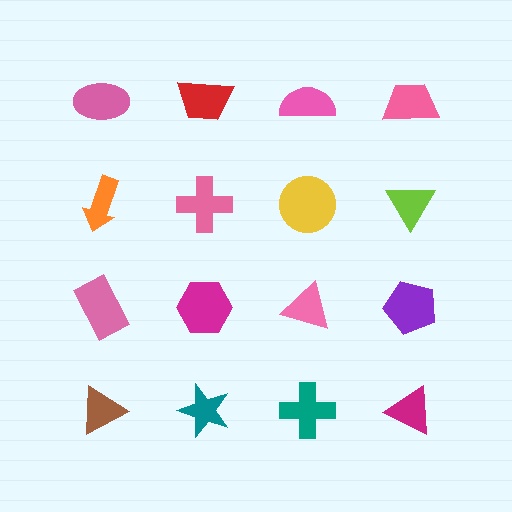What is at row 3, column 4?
A purple pentagon.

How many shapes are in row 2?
4 shapes.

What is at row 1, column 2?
A red trapezoid.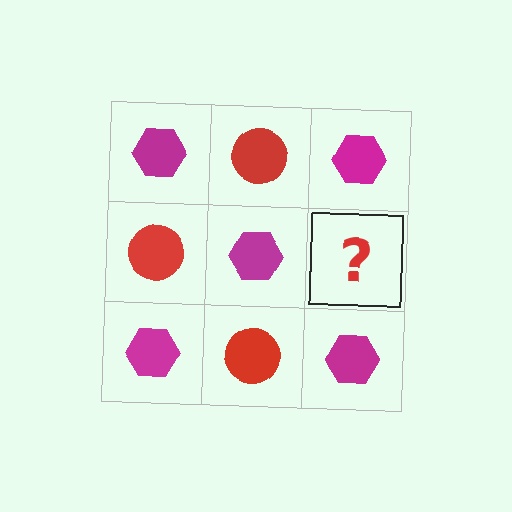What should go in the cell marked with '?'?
The missing cell should contain a red circle.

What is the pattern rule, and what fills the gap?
The rule is that it alternates magenta hexagon and red circle in a checkerboard pattern. The gap should be filled with a red circle.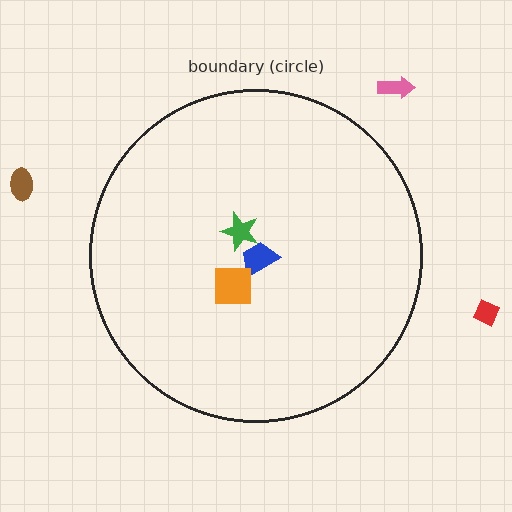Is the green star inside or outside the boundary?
Inside.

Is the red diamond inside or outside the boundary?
Outside.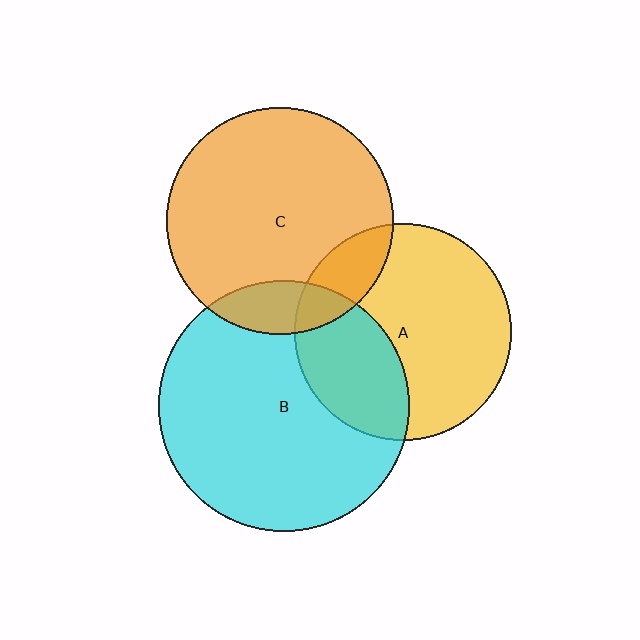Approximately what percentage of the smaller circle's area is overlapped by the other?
Approximately 35%.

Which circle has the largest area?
Circle B (cyan).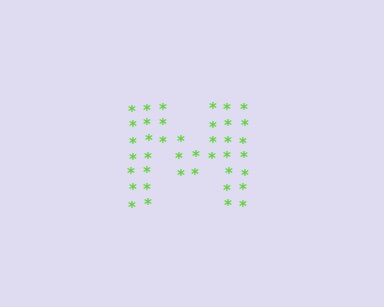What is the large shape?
The large shape is the letter M.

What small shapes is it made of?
It is made of small asterisks.